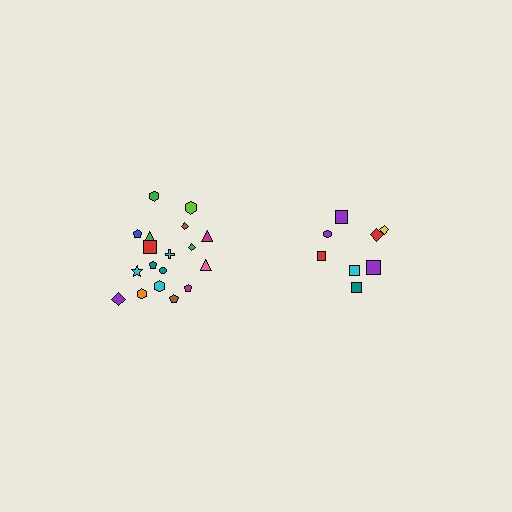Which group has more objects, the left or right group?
The left group.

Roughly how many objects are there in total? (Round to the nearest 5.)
Roughly 25 objects in total.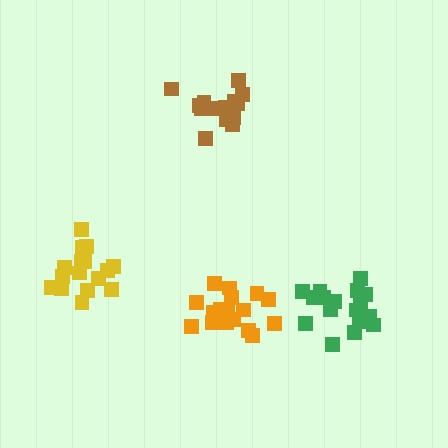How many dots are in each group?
Group 1: 15 dots, Group 2: 18 dots, Group 3: 16 dots, Group 4: 18 dots (67 total).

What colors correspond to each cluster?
The clusters are colored: brown, orange, yellow, green.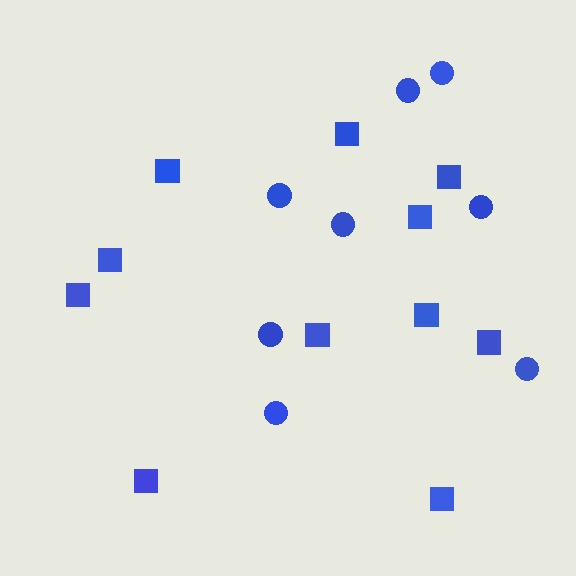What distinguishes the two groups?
There are 2 groups: one group of circles (8) and one group of squares (11).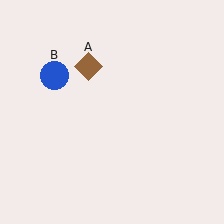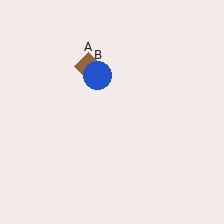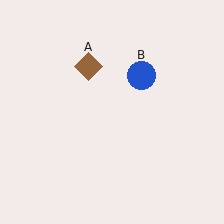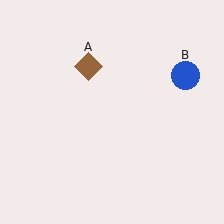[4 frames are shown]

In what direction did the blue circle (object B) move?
The blue circle (object B) moved right.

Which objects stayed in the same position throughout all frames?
Brown diamond (object A) remained stationary.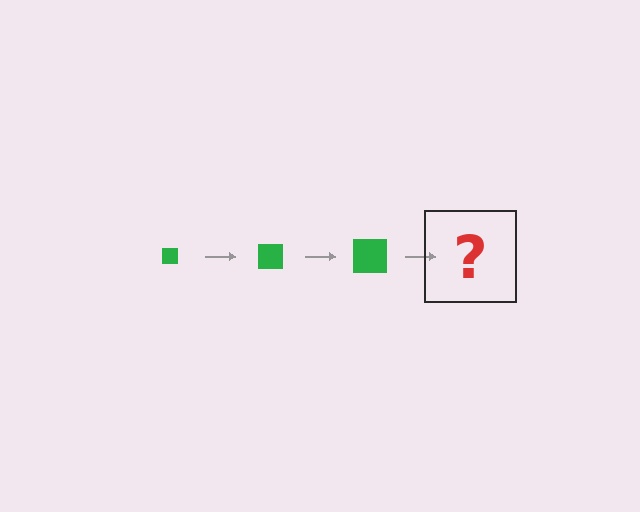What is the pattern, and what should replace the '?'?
The pattern is that the square gets progressively larger each step. The '?' should be a green square, larger than the previous one.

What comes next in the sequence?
The next element should be a green square, larger than the previous one.